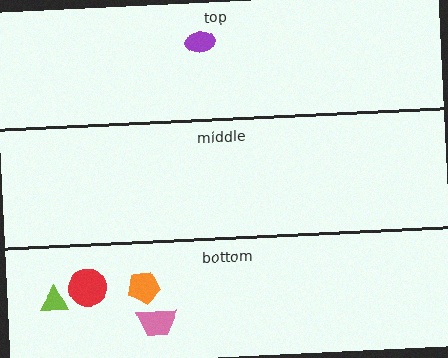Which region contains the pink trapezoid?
The bottom region.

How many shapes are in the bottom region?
4.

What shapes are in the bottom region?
The lime triangle, the orange pentagon, the red circle, the pink trapezoid.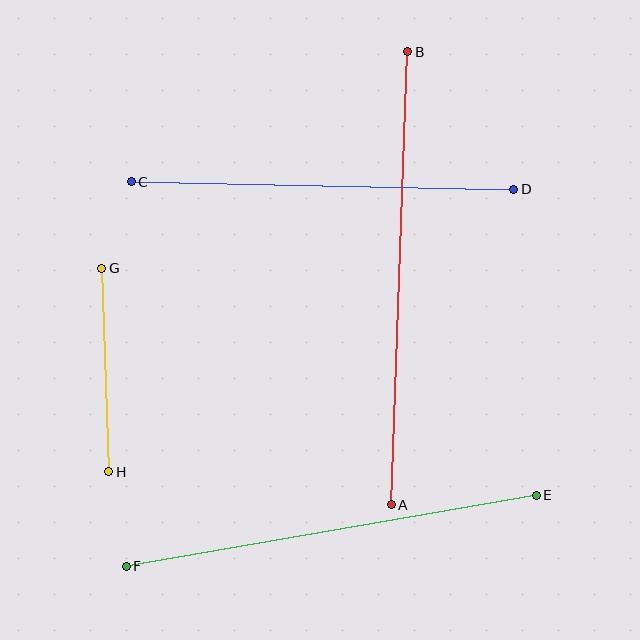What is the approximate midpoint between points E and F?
The midpoint is at approximately (331, 531) pixels.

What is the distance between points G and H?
The distance is approximately 204 pixels.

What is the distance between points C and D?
The distance is approximately 382 pixels.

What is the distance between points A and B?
The distance is approximately 453 pixels.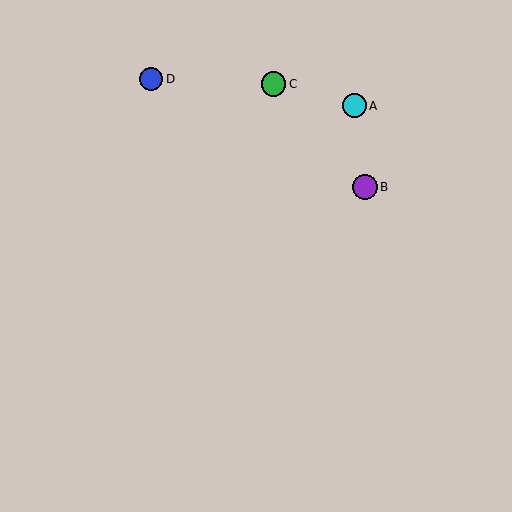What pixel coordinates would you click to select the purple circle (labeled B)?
Click at (365, 187) to select the purple circle B.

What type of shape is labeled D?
Shape D is a blue circle.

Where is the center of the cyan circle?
The center of the cyan circle is at (354, 106).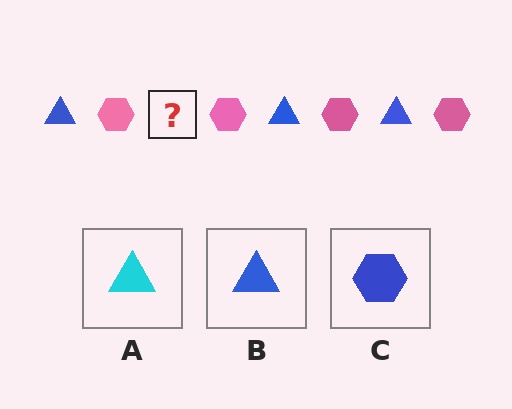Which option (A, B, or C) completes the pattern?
B.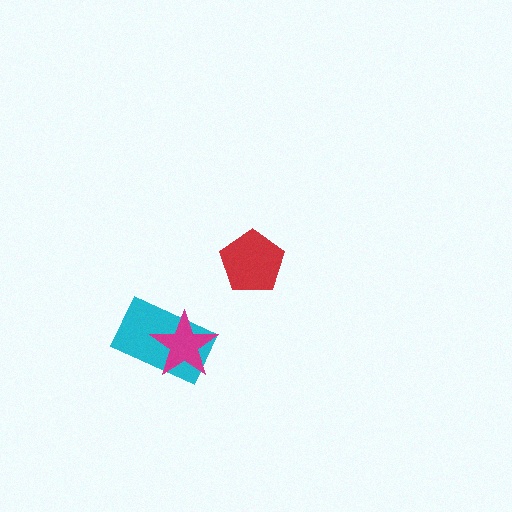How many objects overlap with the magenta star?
1 object overlaps with the magenta star.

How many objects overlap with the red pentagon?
0 objects overlap with the red pentagon.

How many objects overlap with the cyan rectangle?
1 object overlaps with the cyan rectangle.